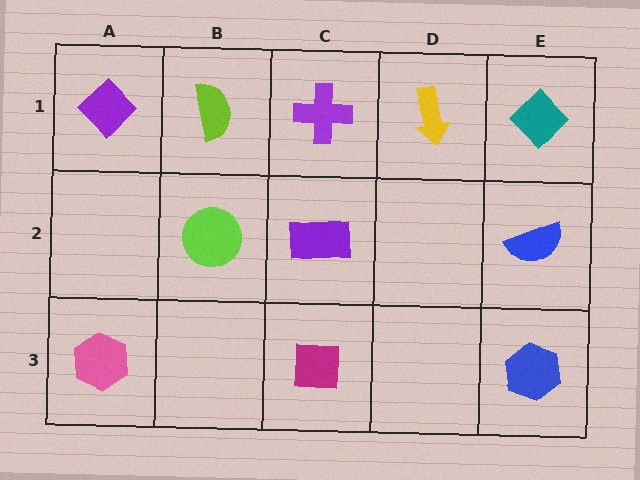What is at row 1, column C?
A purple cross.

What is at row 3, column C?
A magenta square.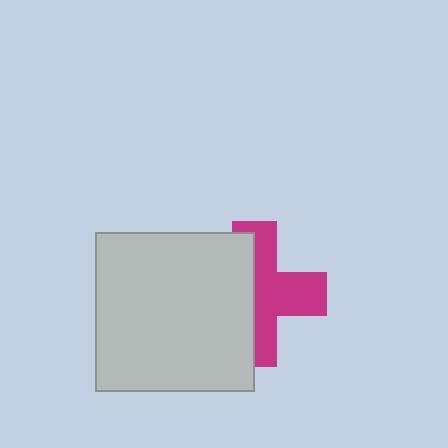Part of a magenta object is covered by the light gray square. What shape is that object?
It is a cross.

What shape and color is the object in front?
The object in front is a light gray square.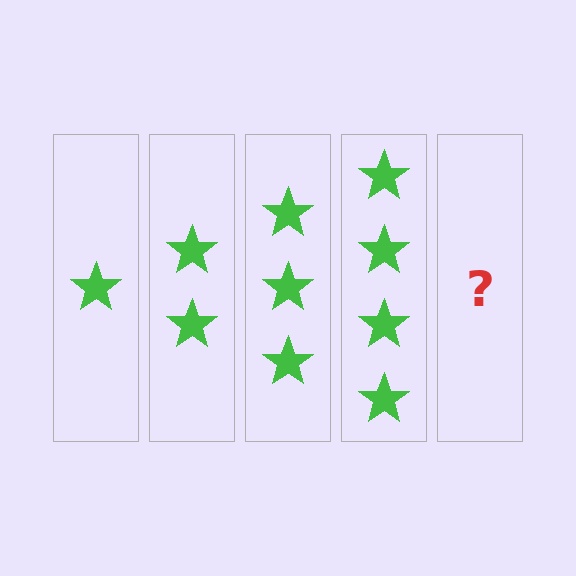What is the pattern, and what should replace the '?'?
The pattern is that each step adds one more star. The '?' should be 5 stars.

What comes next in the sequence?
The next element should be 5 stars.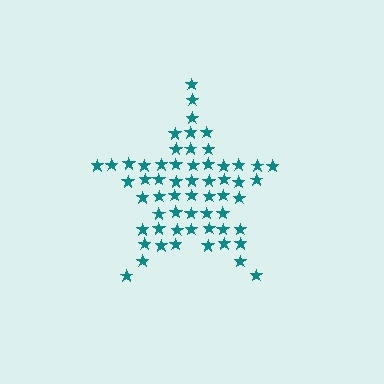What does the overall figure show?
The overall figure shows a star.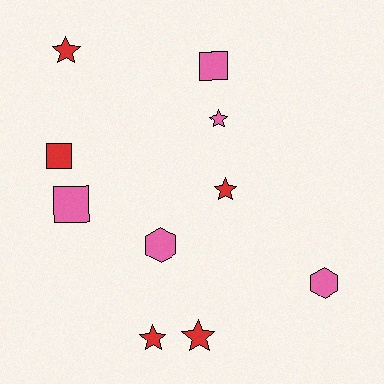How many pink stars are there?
There is 1 pink star.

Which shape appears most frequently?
Star, with 5 objects.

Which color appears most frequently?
Pink, with 5 objects.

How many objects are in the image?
There are 10 objects.